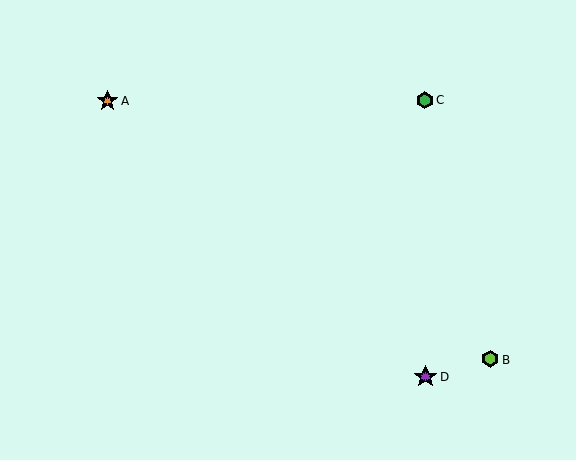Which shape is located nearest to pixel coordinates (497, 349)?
The lime hexagon (labeled B) at (490, 359) is nearest to that location.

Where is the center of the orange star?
The center of the orange star is at (107, 101).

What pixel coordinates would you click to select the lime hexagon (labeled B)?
Click at (490, 359) to select the lime hexagon B.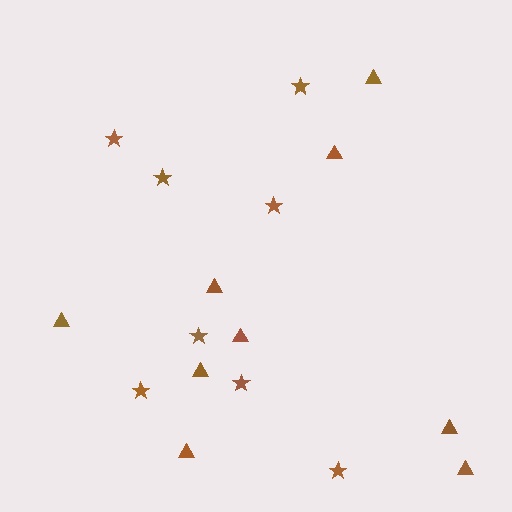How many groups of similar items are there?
There are 2 groups: one group of triangles (9) and one group of stars (8).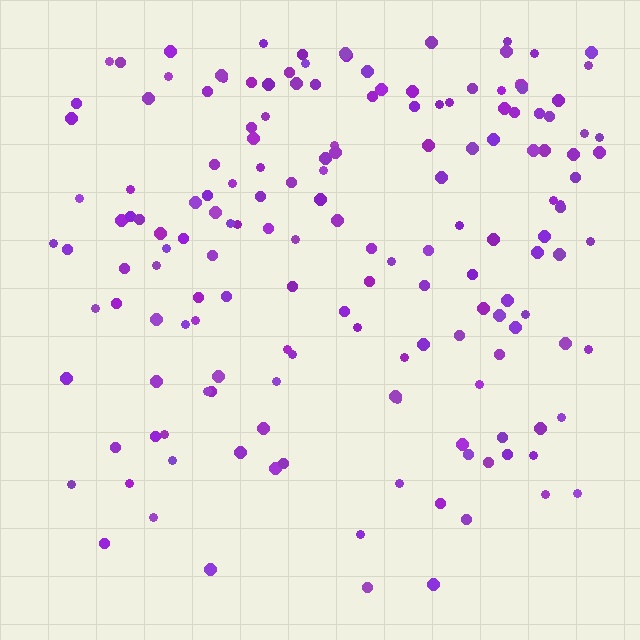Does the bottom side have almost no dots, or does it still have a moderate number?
Still a moderate number, just noticeably fewer than the top.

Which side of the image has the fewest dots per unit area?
The bottom.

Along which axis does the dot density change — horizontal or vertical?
Vertical.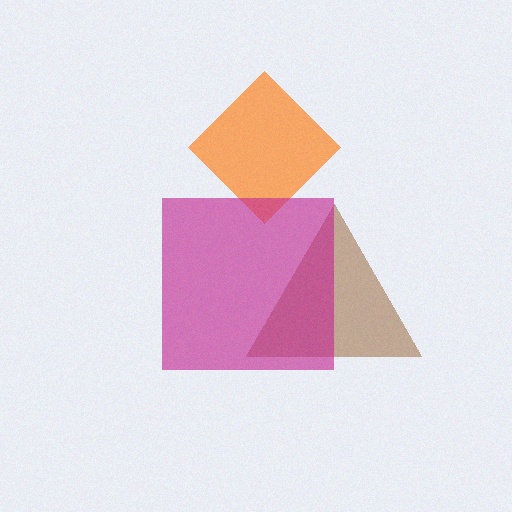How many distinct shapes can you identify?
There are 3 distinct shapes: a brown triangle, an orange diamond, a magenta square.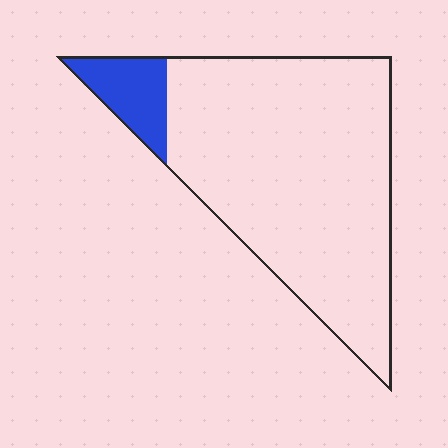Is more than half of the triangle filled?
No.